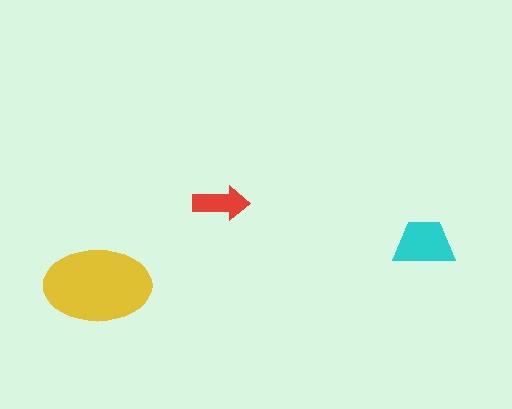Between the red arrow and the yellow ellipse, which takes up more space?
The yellow ellipse.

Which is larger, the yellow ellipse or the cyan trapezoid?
The yellow ellipse.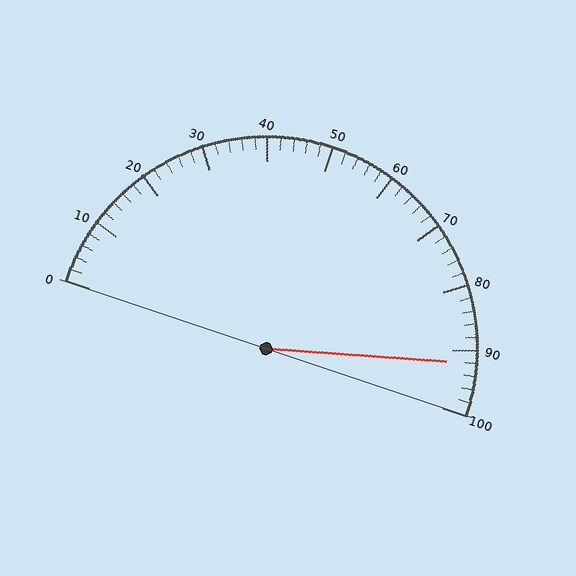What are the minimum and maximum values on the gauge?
The gauge ranges from 0 to 100.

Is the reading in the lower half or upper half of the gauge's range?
The reading is in the upper half of the range (0 to 100).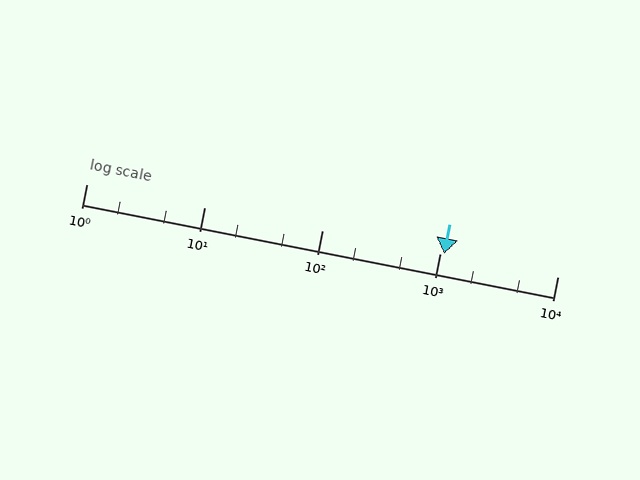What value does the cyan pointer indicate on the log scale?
The pointer indicates approximately 1100.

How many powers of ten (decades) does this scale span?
The scale spans 4 decades, from 1 to 10000.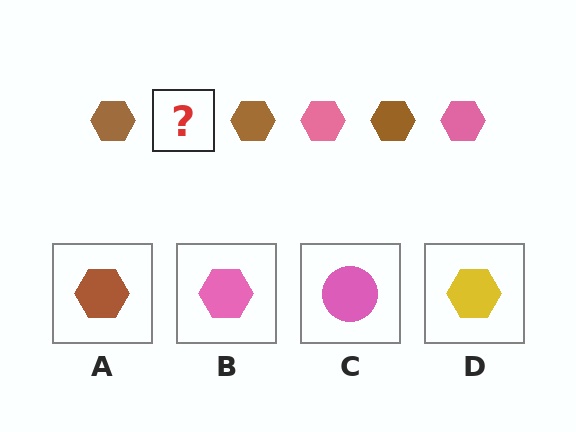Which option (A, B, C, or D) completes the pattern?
B.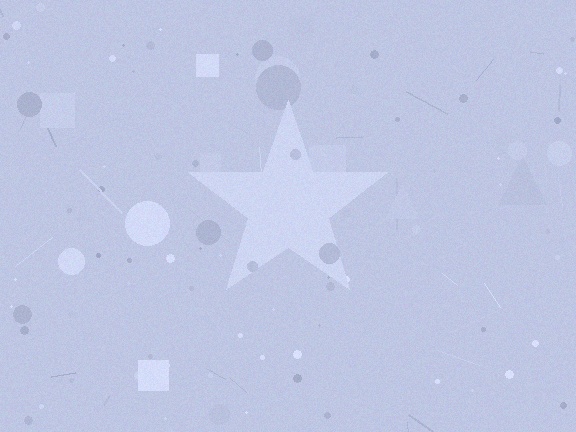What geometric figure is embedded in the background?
A star is embedded in the background.